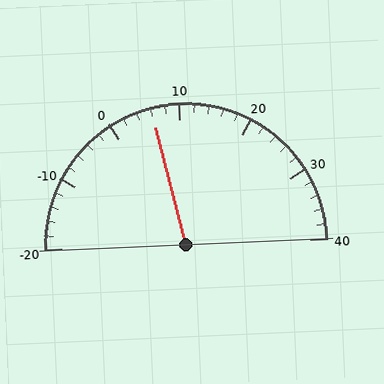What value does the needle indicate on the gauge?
The needle indicates approximately 6.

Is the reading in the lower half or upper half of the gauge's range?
The reading is in the lower half of the range (-20 to 40).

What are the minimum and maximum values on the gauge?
The gauge ranges from -20 to 40.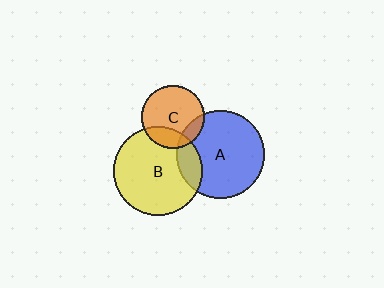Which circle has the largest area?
Circle B (yellow).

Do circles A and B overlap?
Yes.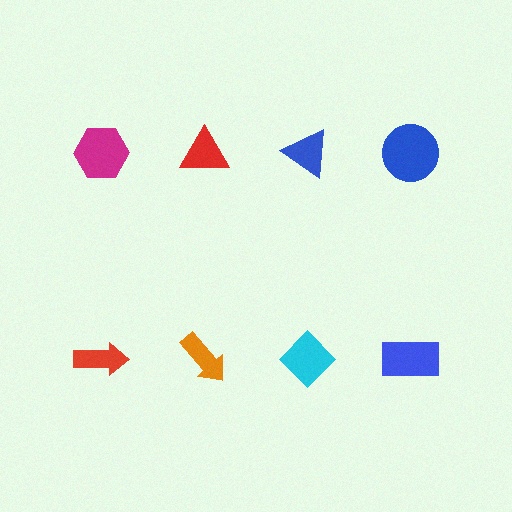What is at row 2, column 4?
A blue rectangle.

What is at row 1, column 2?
A red triangle.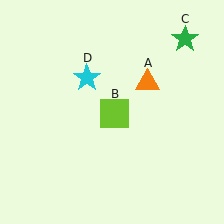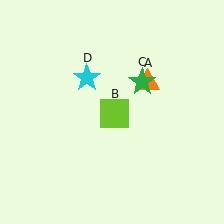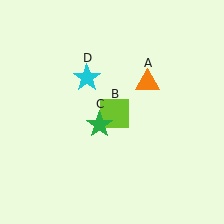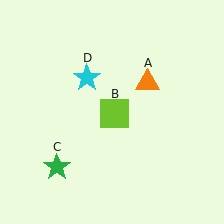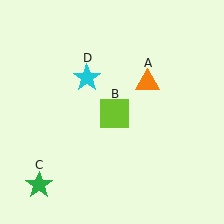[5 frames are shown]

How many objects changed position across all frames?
1 object changed position: green star (object C).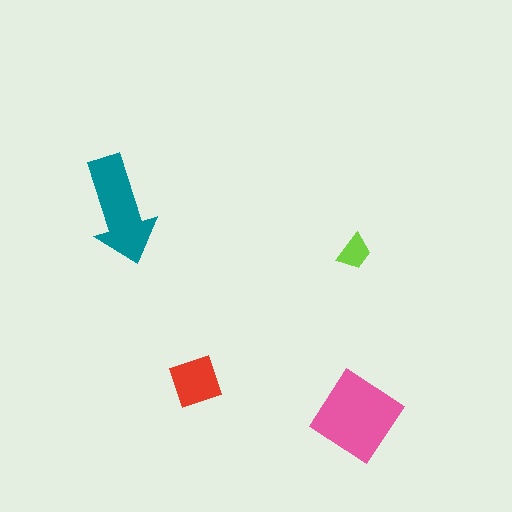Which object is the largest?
The pink diamond.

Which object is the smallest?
The lime trapezoid.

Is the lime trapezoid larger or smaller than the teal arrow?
Smaller.